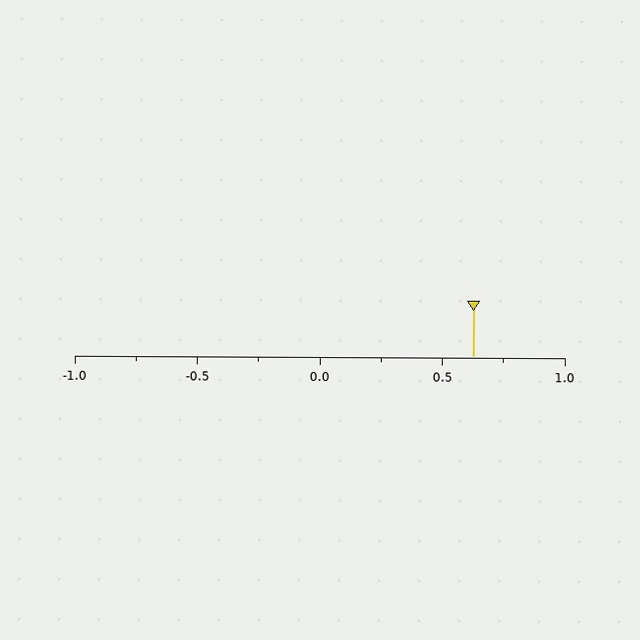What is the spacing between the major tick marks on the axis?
The major ticks are spaced 0.5 apart.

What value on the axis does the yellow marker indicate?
The marker indicates approximately 0.62.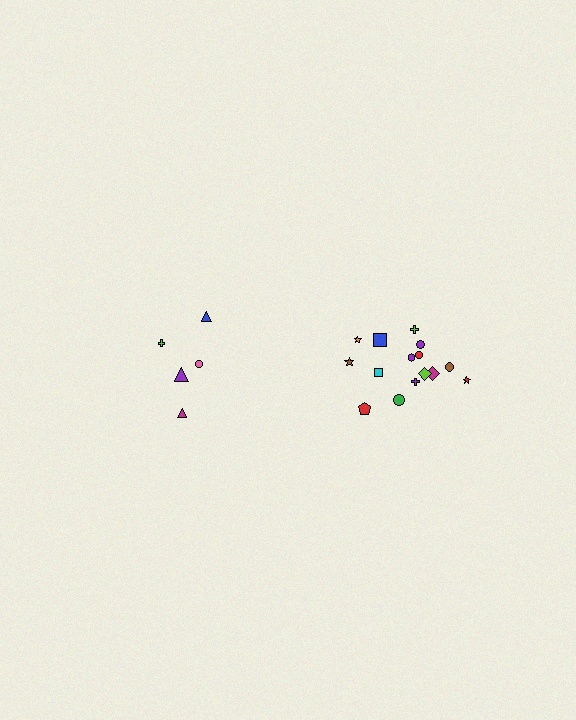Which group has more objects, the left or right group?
The right group.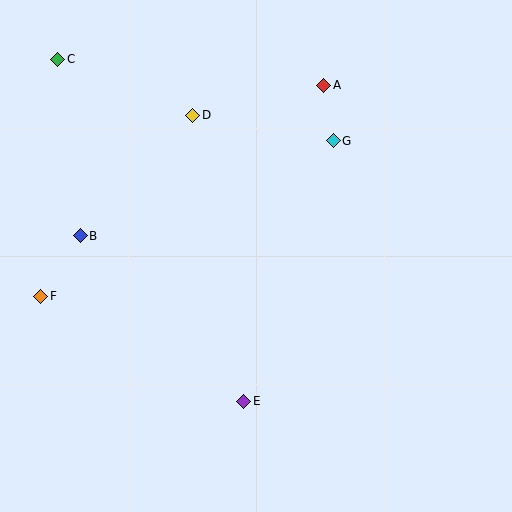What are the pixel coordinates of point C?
Point C is at (58, 59).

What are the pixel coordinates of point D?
Point D is at (193, 115).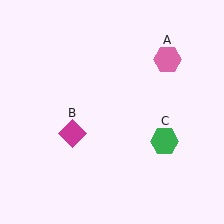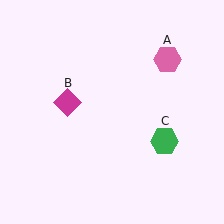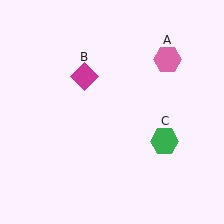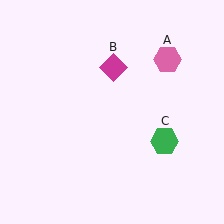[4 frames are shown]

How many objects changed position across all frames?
1 object changed position: magenta diamond (object B).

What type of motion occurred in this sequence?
The magenta diamond (object B) rotated clockwise around the center of the scene.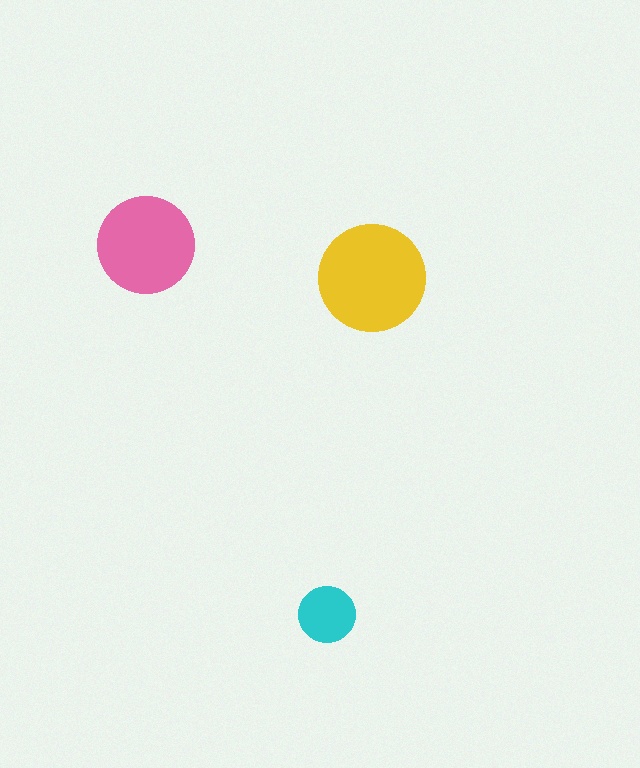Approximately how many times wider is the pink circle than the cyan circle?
About 1.5 times wider.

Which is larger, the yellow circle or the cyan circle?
The yellow one.